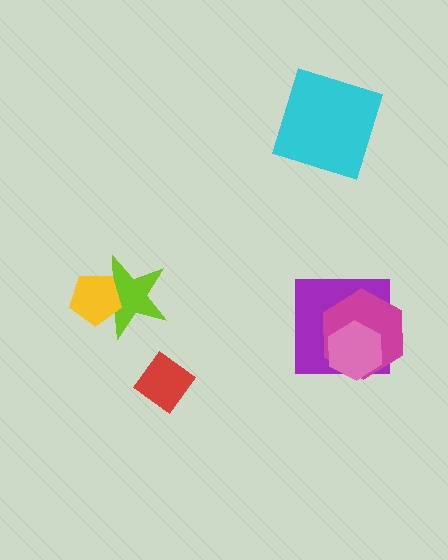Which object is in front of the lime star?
The yellow pentagon is in front of the lime star.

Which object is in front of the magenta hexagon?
The pink hexagon is in front of the magenta hexagon.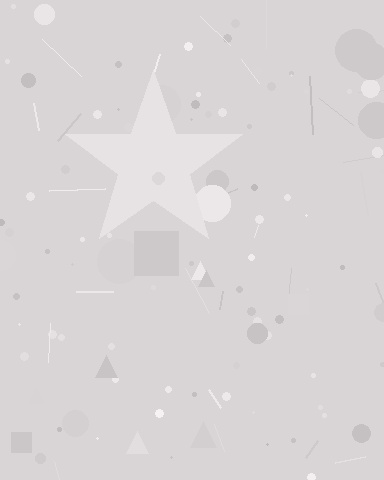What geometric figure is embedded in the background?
A star is embedded in the background.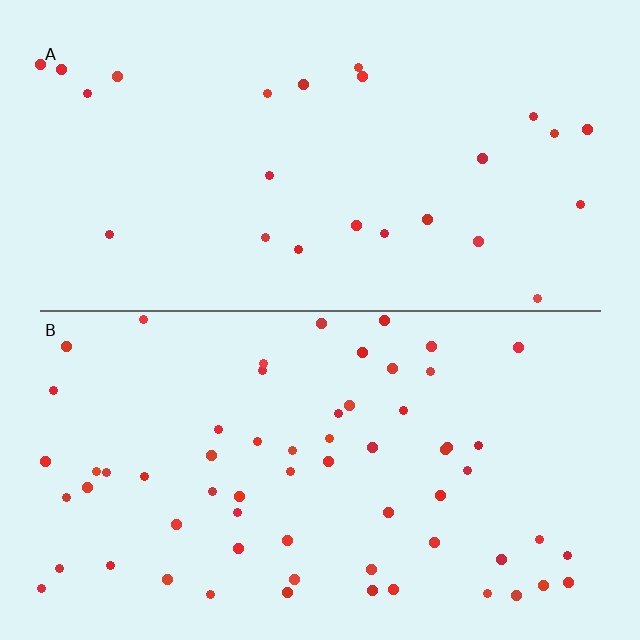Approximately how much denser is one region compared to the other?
Approximately 2.5× — region B over region A.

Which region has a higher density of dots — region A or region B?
B (the bottom).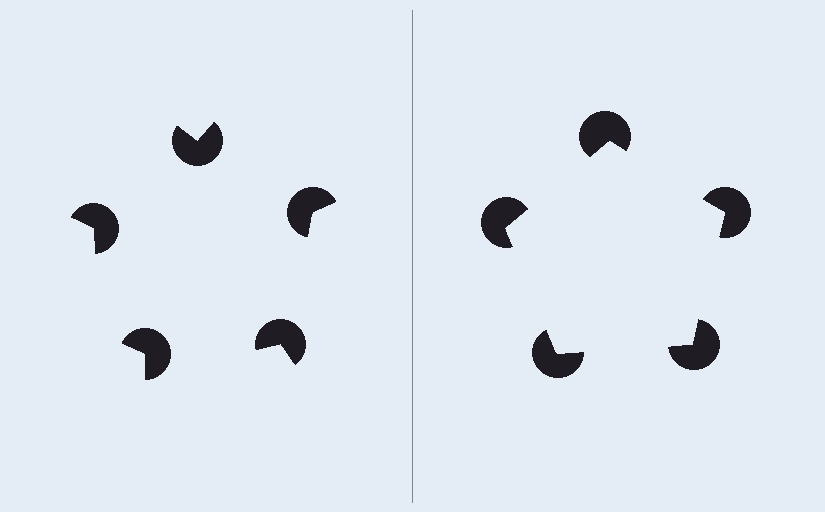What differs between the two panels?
The pac-man discs are positioned identically on both sides; only the wedge orientations differ. On the right they align to a pentagon; on the left they are misaligned.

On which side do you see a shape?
An illusory pentagon appears on the right side. On the left side the wedge cuts are rotated, so no coherent shape forms.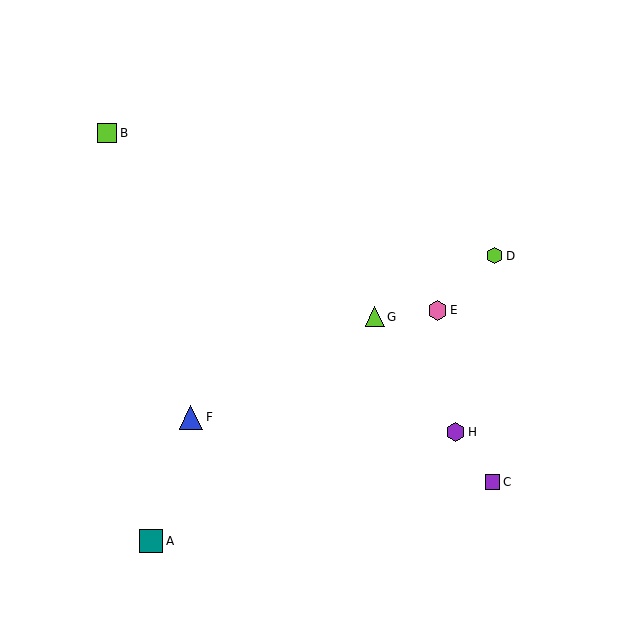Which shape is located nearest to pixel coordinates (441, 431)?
The purple hexagon (labeled H) at (456, 432) is nearest to that location.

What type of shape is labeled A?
Shape A is a teal square.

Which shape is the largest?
The blue triangle (labeled F) is the largest.